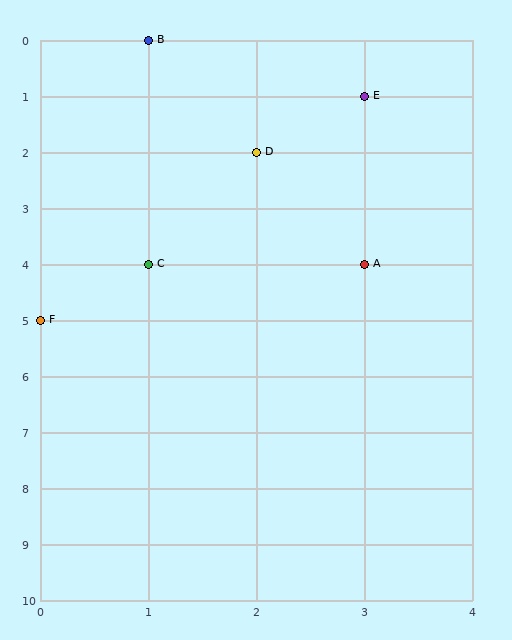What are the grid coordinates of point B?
Point B is at grid coordinates (1, 0).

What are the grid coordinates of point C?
Point C is at grid coordinates (1, 4).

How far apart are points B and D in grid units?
Points B and D are 1 column and 2 rows apart (about 2.2 grid units diagonally).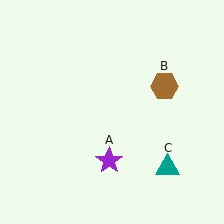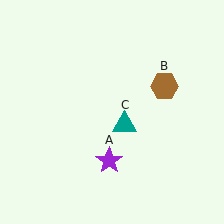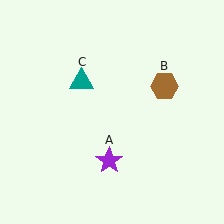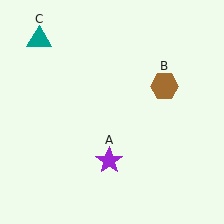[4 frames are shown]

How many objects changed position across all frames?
1 object changed position: teal triangle (object C).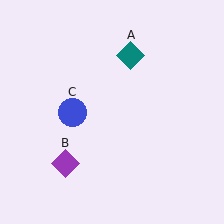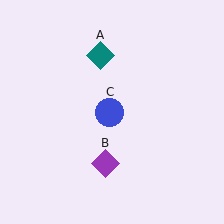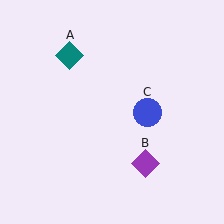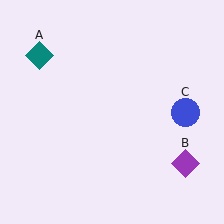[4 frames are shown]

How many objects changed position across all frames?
3 objects changed position: teal diamond (object A), purple diamond (object B), blue circle (object C).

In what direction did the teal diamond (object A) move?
The teal diamond (object A) moved left.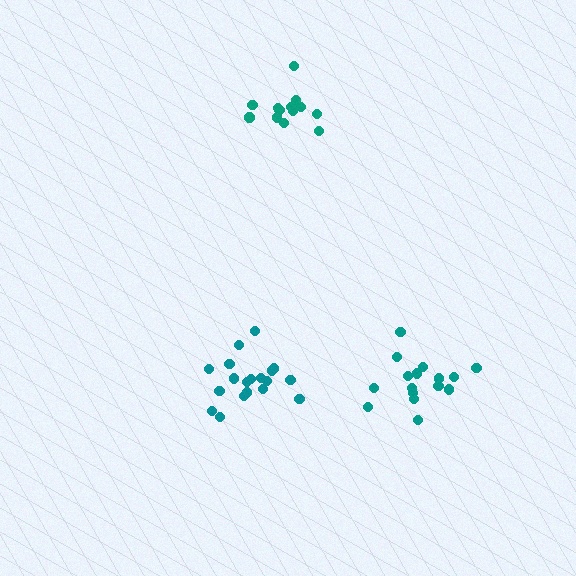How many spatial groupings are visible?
There are 3 spatial groupings.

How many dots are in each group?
Group 1: 16 dots, Group 2: 14 dots, Group 3: 19 dots (49 total).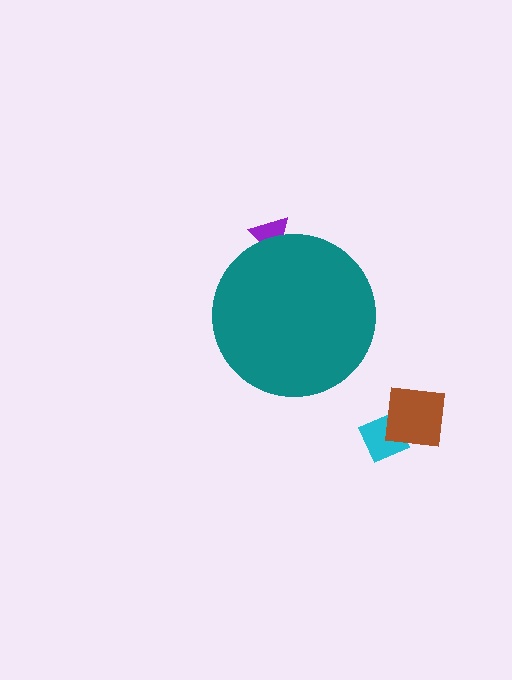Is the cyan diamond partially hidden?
No, the cyan diamond is fully visible.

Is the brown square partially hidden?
No, the brown square is fully visible.